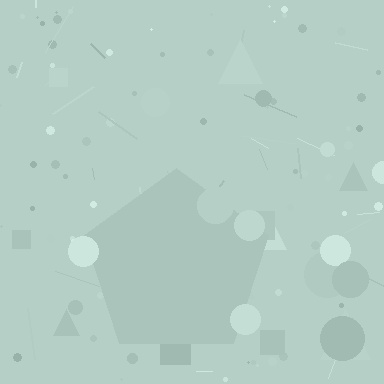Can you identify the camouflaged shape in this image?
The camouflaged shape is a pentagon.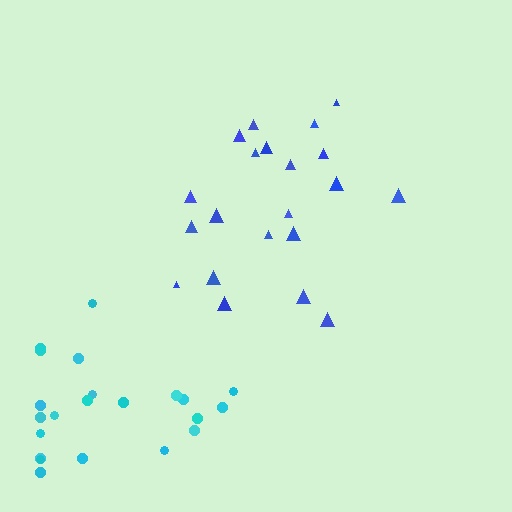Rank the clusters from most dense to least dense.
cyan, blue.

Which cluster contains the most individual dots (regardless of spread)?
Cyan (22).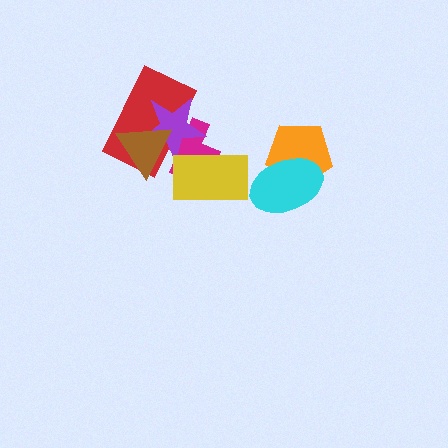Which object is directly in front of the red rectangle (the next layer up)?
The purple star is directly in front of the red rectangle.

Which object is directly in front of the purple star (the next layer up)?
The brown triangle is directly in front of the purple star.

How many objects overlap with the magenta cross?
4 objects overlap with the magenta cross.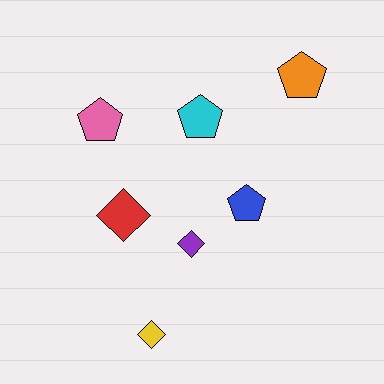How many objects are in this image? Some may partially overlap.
There are 7 objects.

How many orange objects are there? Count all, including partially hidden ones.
There is 1 orange object.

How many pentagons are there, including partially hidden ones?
There are 4 pentagons.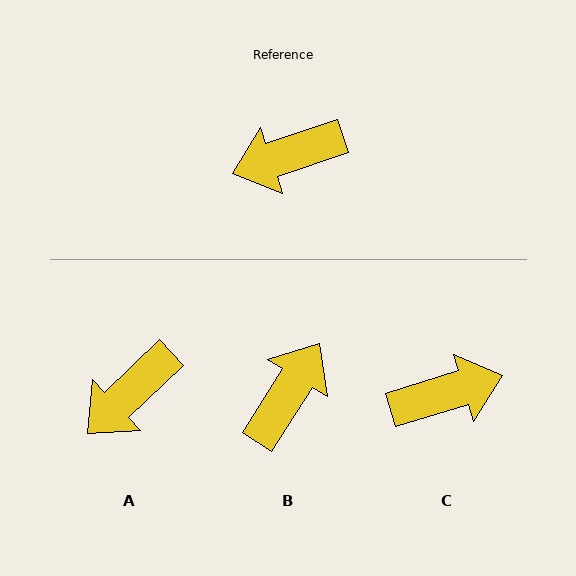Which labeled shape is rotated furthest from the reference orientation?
C, about 178 degrees away.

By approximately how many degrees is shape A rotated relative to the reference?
Approximately 25 degrees counter-clockwise.